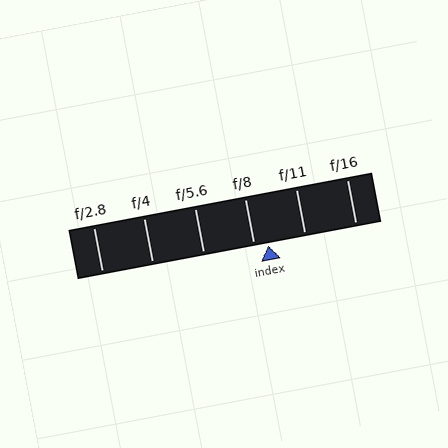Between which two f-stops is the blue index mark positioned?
The index mark is between f/8 and f/11.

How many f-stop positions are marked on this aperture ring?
There are 6 f-stop positions marked.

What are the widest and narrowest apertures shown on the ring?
The widest aperture shown is f/2.8 and the narrowest is f/16.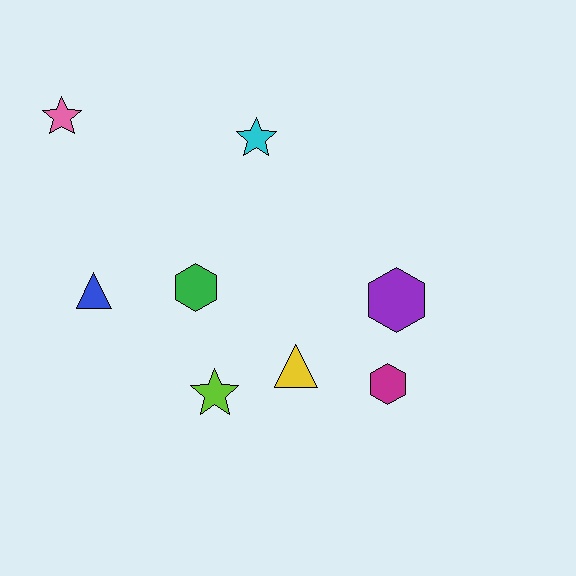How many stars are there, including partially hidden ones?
There are 3 stars.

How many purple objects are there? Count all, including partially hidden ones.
There is 1 purple object.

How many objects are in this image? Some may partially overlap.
There are 8 objects.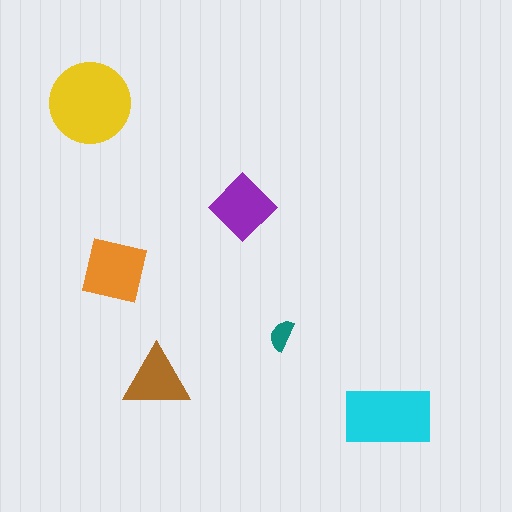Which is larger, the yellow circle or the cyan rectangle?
The yellow circle.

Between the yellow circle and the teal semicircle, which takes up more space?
The yellow circle.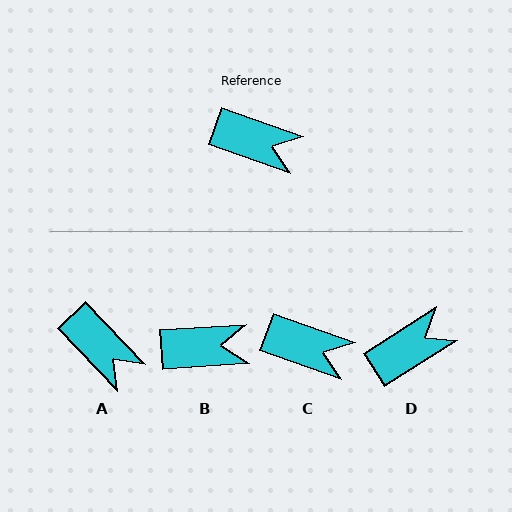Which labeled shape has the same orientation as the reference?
C.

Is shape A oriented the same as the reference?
No, it is off by about 27 degrees.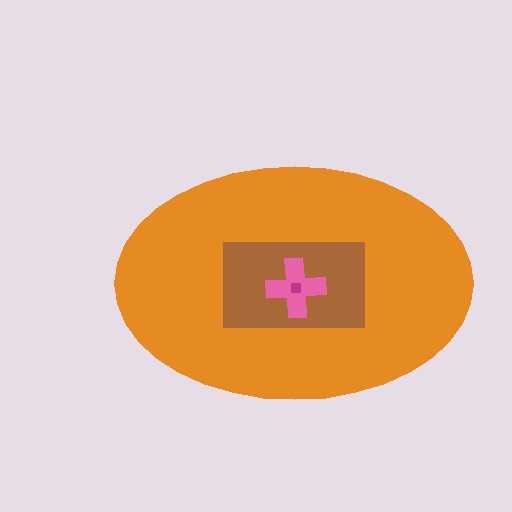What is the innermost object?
The magenta square.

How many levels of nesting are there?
4.